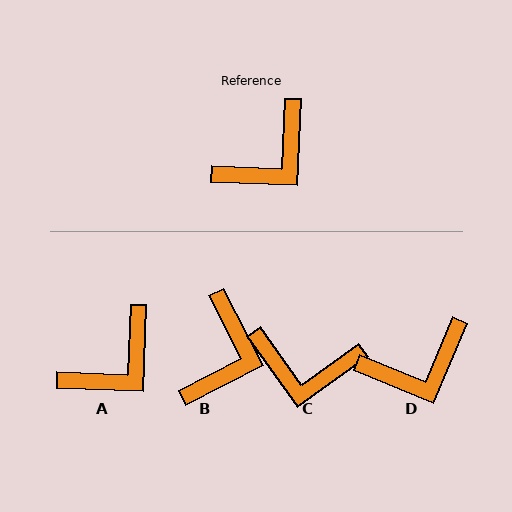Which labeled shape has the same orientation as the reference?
A.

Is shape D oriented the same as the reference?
No, it is off by about 20 degrees.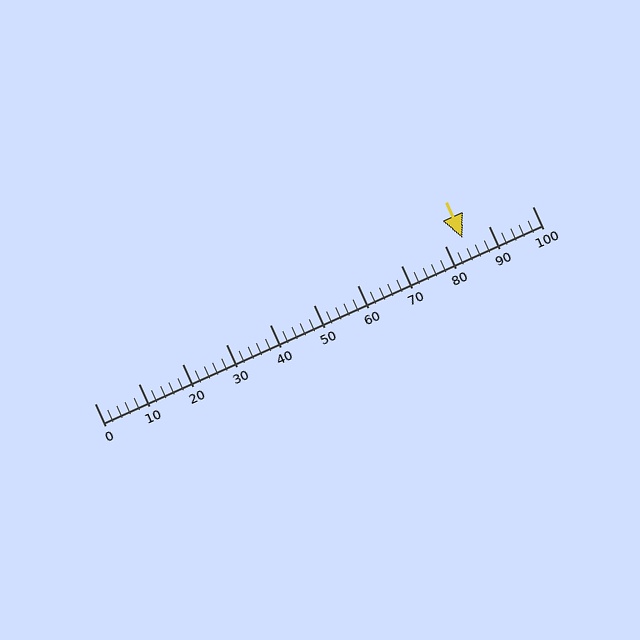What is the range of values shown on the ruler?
The ruler shows values from 0 to 100.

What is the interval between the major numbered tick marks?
The major tick marks are spaced 10 units apart.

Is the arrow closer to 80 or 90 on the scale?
The arrow is closer to 80.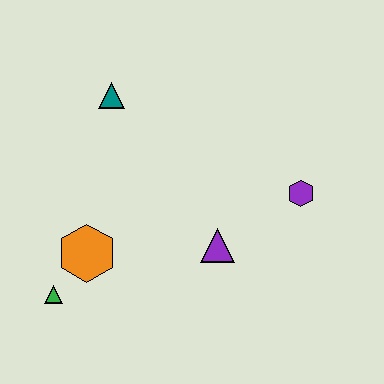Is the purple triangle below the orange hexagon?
No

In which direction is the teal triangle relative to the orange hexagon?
The teal triangle is above the orange hexagon.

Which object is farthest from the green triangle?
The purple hexagon is farthest from the green triangle.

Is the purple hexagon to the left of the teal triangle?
No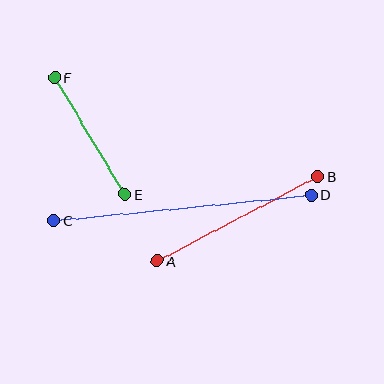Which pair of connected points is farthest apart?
Points C and D are farthest apart.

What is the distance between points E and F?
The distance is approximately 136 pixels.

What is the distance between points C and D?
The distance is approximately 259 pixels.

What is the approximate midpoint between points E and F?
The midpoint is at approximately (90, 136) pixels.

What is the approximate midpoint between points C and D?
The midpoint is at approximately (183, 208) pixels.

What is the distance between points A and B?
The distance is approximately 182 pixels.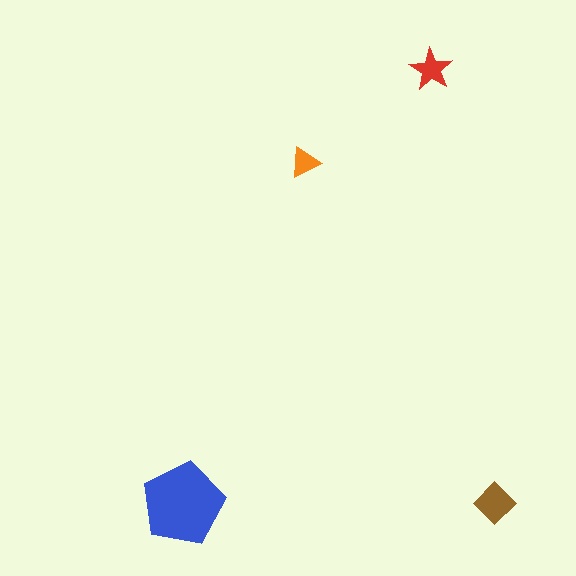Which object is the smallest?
The orange triangle.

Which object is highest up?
The red star is topmost.